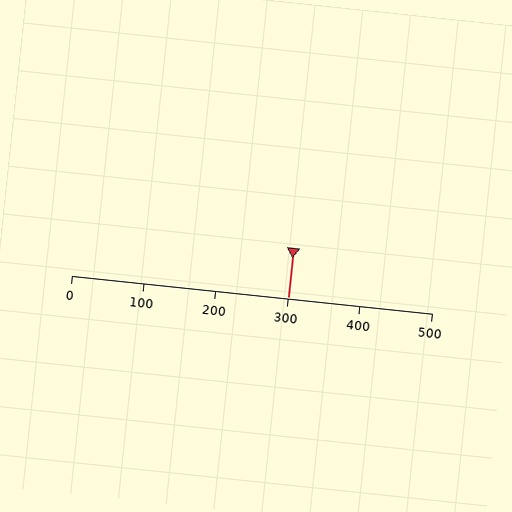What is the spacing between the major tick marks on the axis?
The major ticks are spaced 100 apart.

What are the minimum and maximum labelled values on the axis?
The axis runs from 0 to 500.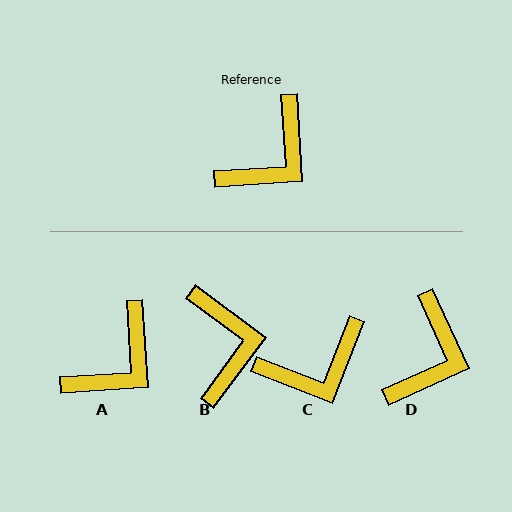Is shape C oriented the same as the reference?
No, it is off by about 25 degrees.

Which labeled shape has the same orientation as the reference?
A.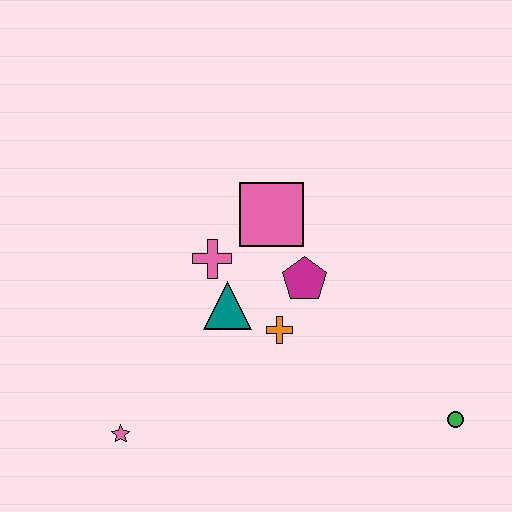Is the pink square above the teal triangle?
Yes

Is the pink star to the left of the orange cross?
Yes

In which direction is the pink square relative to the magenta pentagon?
The pink square is above the magenta pentagon.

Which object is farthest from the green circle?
The pink star is farthest from the green circle.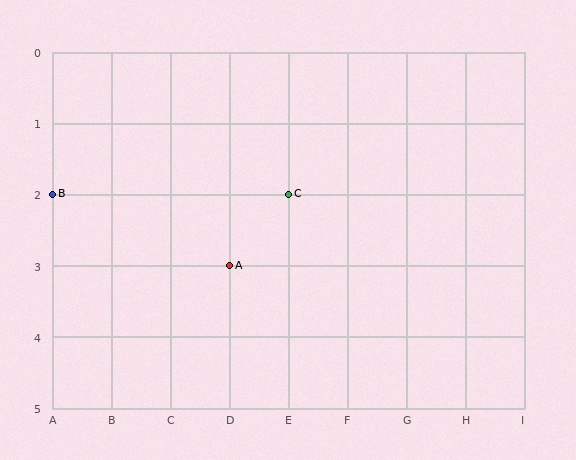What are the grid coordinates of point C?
Point C is at grid coordinates (E, 2).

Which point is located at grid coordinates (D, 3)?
Point A is at (D, 3).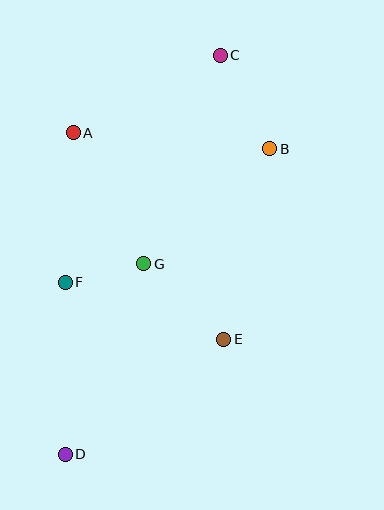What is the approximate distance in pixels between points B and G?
The distance between B and G is approximately 170 pixels.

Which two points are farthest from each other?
Points C and D are farthest from each other.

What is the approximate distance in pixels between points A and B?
The distance between A and B is approximately 197 pixels.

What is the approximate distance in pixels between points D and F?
The distance between D and F is approximately 172 pixels.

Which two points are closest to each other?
Points F and G are closest to each other.